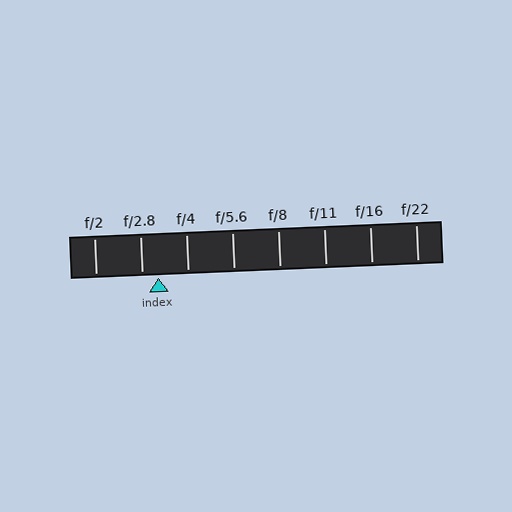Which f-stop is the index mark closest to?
The index mark is closest to f/2.8.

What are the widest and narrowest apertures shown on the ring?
The widest aperture shown is f/2 and the narrowest is f/22.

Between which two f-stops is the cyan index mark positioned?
The index mark is between f/2.8 and f/4.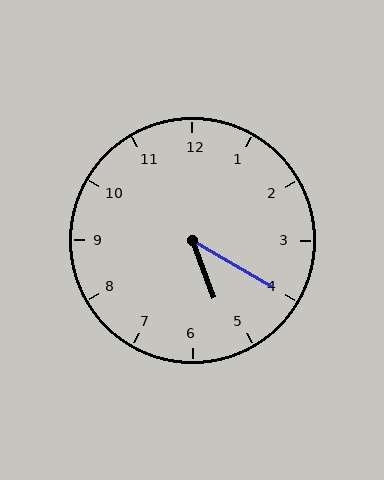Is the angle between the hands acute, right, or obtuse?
It is acute.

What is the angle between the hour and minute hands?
Approximately 40 degrees.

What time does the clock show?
5:20.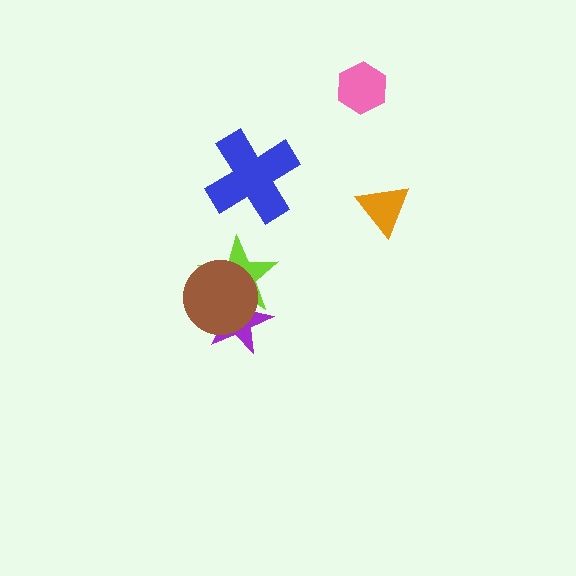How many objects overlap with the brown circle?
2 objects overlap with the brown circle.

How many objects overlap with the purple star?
2 objects overlap with the purple star.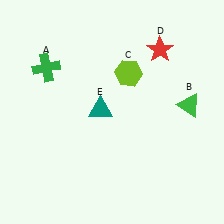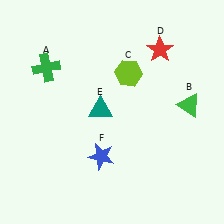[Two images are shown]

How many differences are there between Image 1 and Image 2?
There is 1 difference between the two images.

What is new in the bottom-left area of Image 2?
A blue star (F) was added in the bottom-left area of Image 2.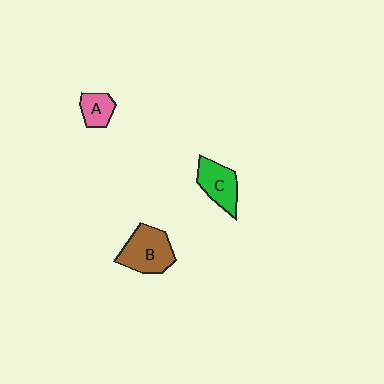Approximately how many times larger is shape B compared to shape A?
Approximately 2.0 times.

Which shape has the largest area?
Shape B (brown).